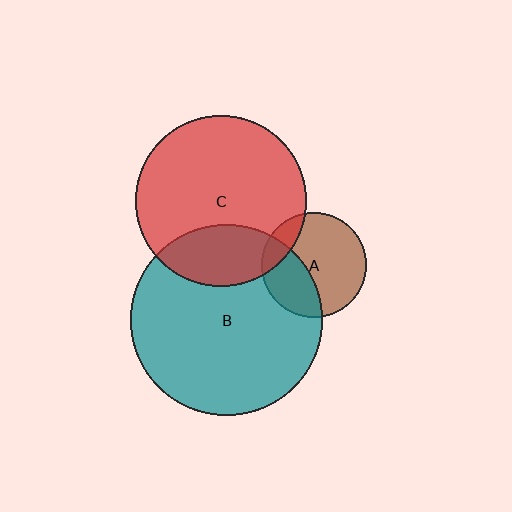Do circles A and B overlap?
Yes.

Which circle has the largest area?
Circle B (teal).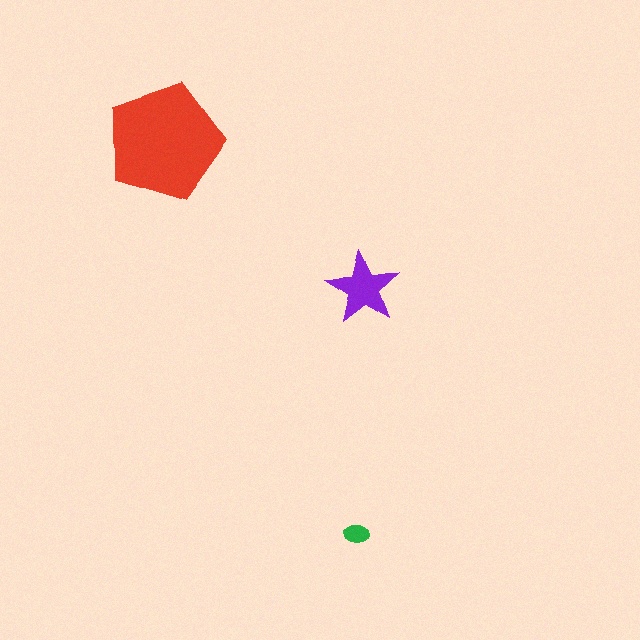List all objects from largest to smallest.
The red pentagon, the purple star, the green ellipse.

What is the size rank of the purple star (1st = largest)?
2nd.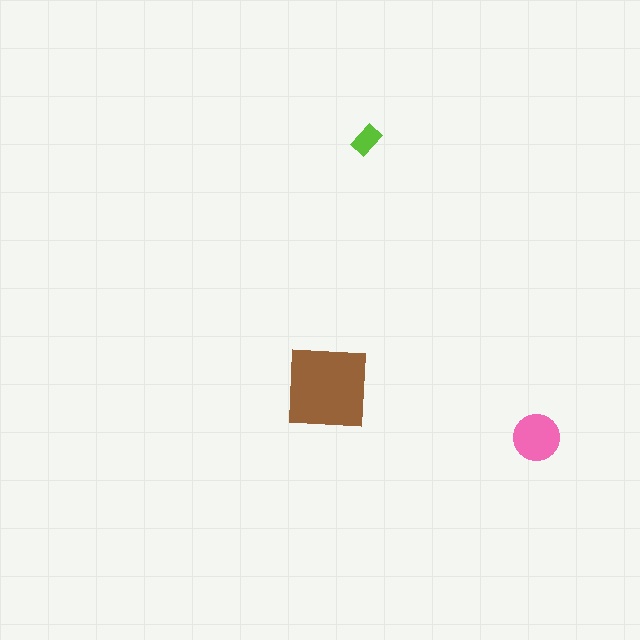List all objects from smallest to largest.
The lime rectangle, the pink circle, the brown square.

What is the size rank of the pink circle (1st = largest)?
2nd.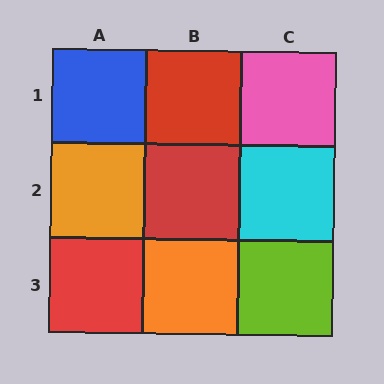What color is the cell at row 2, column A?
Orange.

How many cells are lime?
1 cell is lime.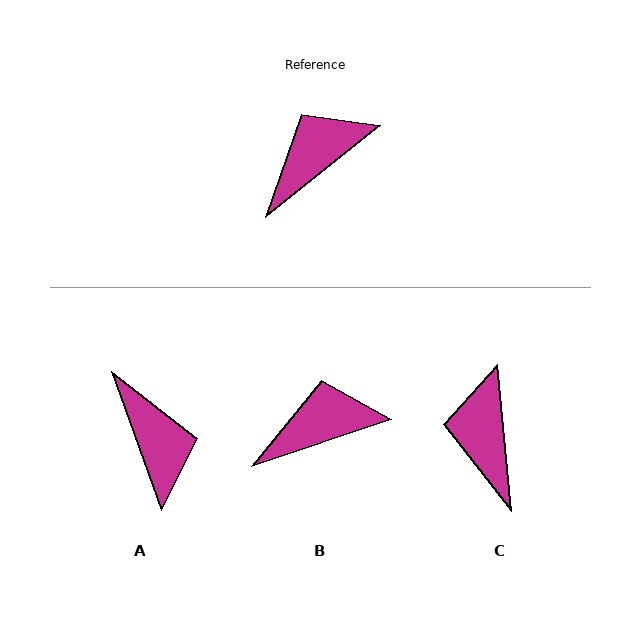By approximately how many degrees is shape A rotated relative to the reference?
Approximately 109 degrees clockwise.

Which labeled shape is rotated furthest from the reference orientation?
A, about 109 degrees away.